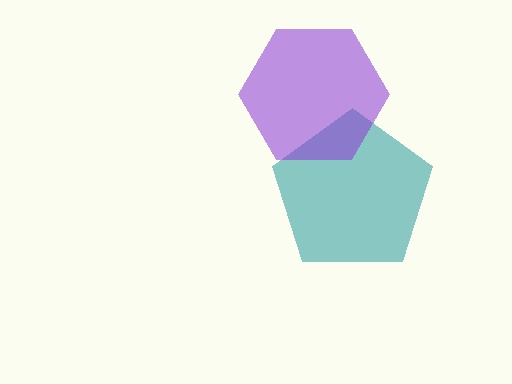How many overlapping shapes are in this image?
There are 2 overlapping shapes in the image.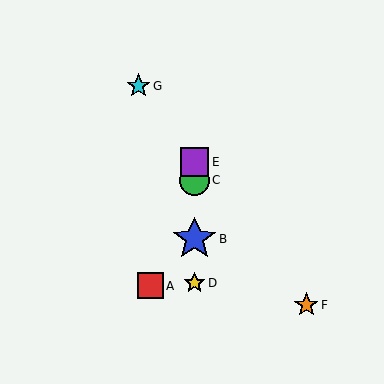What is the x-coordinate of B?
Object B is at x≈194.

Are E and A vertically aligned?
No, E is at x≈194 and A is at x≈150.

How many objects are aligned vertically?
4 objects (B, C, D, E) are aligned vertically.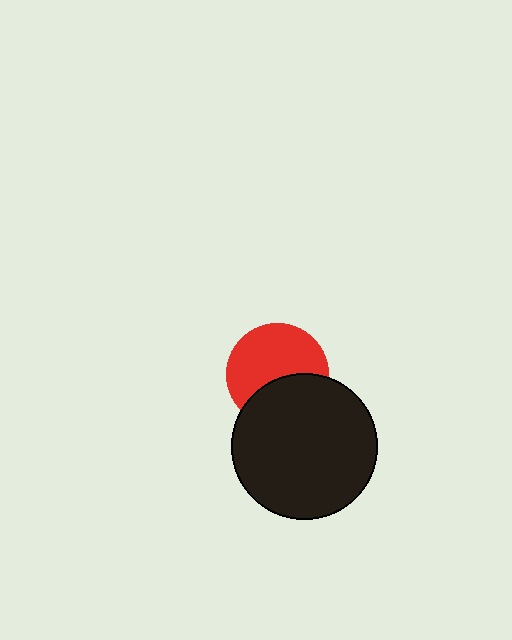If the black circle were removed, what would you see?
You would see the complete red circle.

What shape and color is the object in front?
The object in front is a black circle.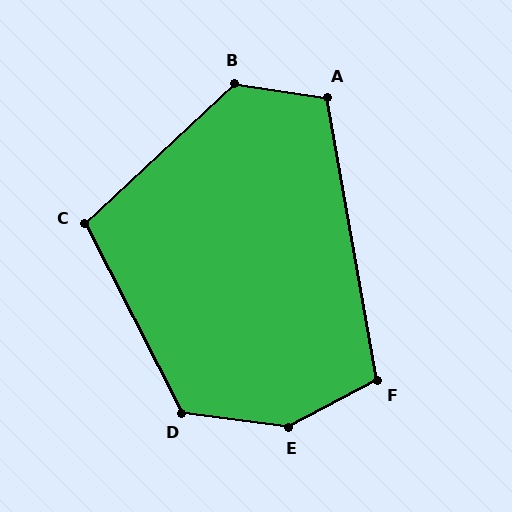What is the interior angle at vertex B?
Approximately 128 degrees (obtuse).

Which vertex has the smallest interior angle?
C, at approximately 106 degrees.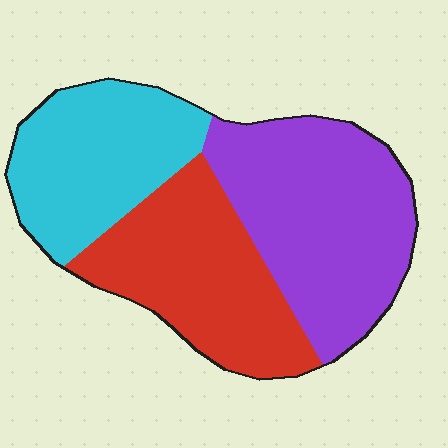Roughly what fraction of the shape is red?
Red covers around 30% of the shape.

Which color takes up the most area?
Purple, at roughly 40%.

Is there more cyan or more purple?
Purple.